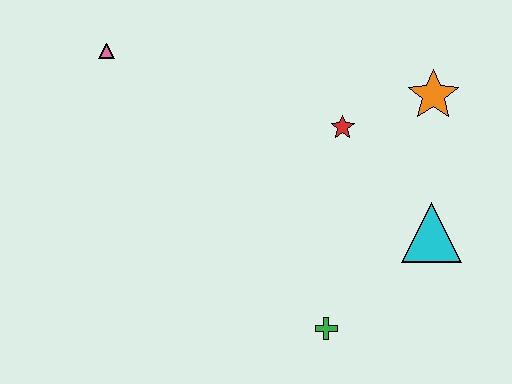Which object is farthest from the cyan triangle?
The pink triangle is farthest from the cyan triangle.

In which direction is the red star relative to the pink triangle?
The red star is to the right of the pink triangle.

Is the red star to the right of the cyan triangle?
No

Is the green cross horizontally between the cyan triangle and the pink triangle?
Yes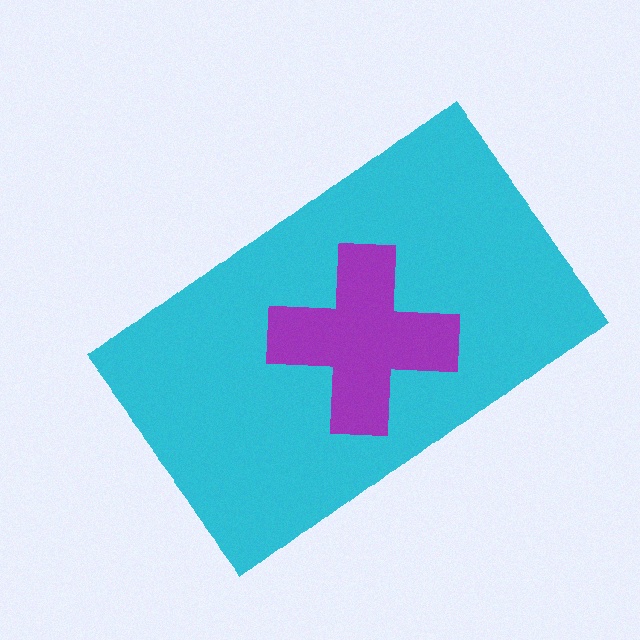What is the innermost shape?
The purple cross.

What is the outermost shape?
The cyan rectangle.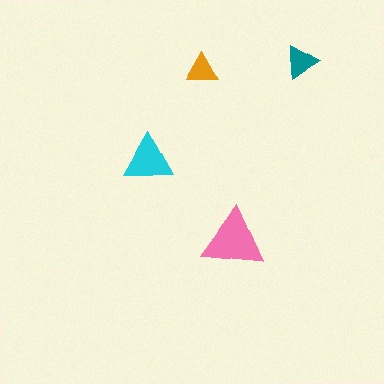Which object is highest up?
The teal triangle is topmost.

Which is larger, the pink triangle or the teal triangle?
The pink one.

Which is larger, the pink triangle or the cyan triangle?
The pink one.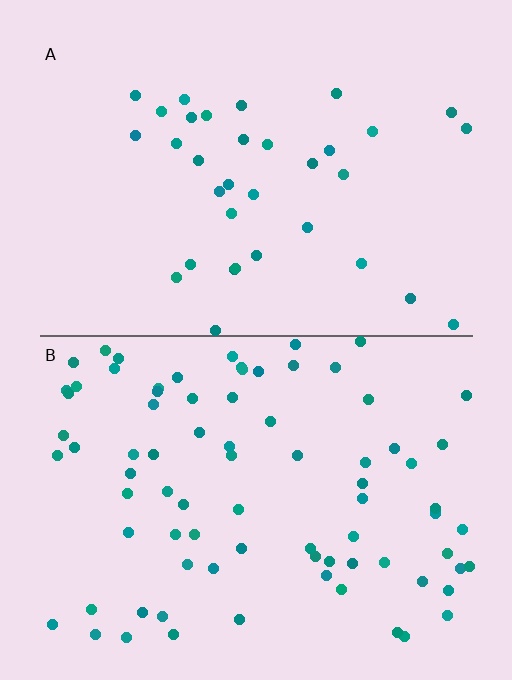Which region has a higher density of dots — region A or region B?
B (the bottom).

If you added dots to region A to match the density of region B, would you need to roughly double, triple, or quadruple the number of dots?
Approximately double.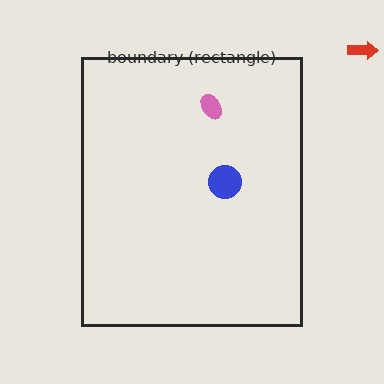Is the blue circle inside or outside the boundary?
Inside.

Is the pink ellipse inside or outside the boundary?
Inside.